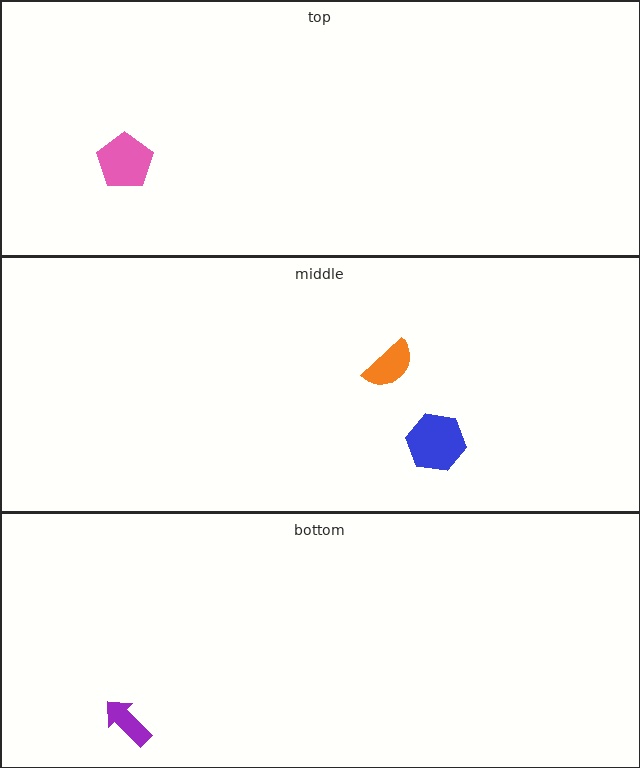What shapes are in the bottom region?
The purple arrow.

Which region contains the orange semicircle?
The middle region.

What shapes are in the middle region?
The blue hexagon, the orange semicircle.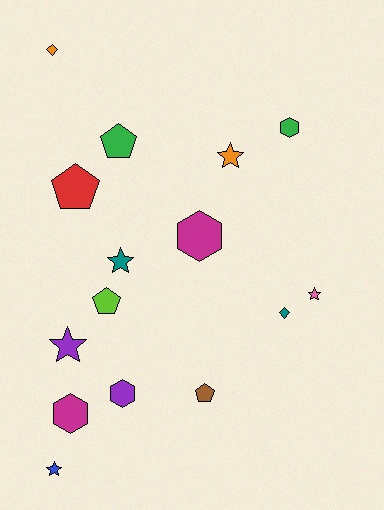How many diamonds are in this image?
There are 2 diamonds.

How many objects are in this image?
There are 15 objects.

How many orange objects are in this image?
There are 2 orange objects.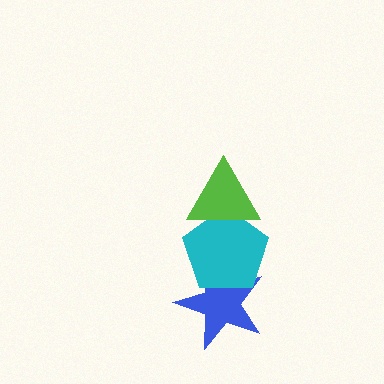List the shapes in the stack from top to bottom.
From top to bottom: the lime triangle, the cyan pentagon, the blue star.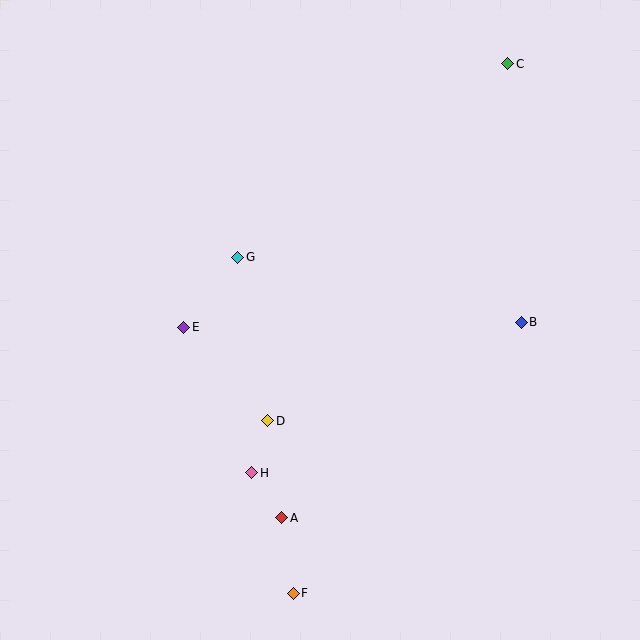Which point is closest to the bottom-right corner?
Point B is closest to the bottom-right corner.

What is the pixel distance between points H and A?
The distance between H and A is 54 pixels.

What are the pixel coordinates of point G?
Point G is at (238, 257).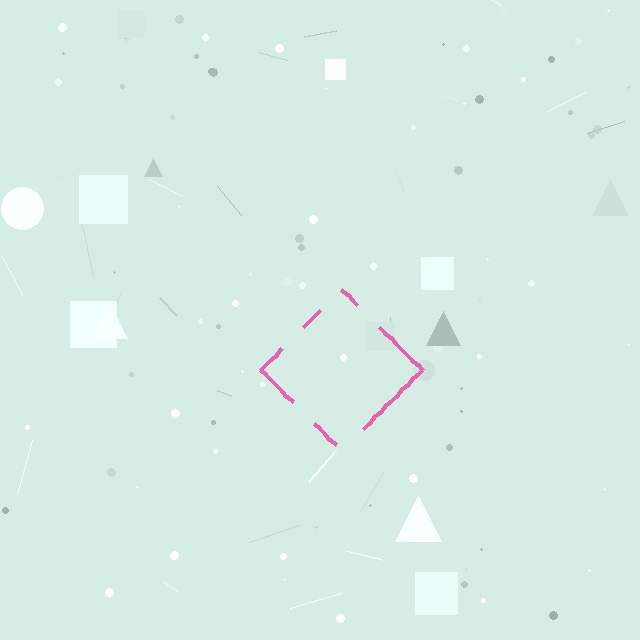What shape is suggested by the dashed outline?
The dashed outline suggests a diamond.